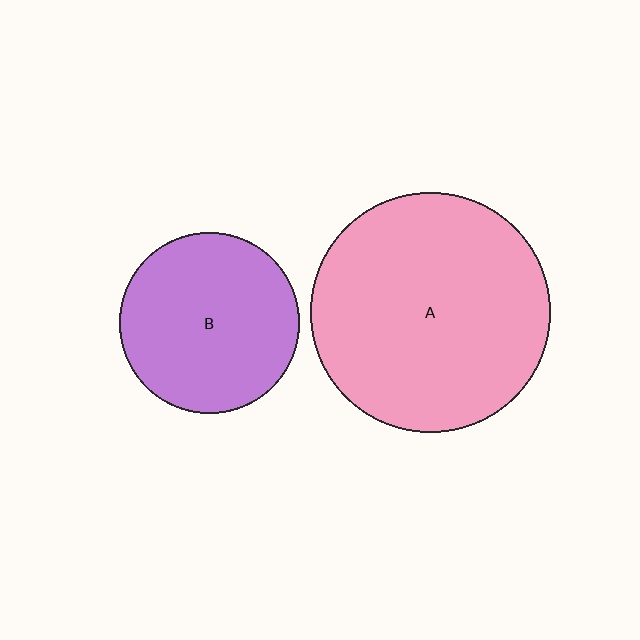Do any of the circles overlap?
No, none of the circles overlap.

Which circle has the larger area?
Circle A (pink).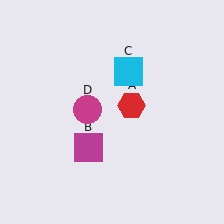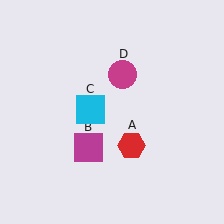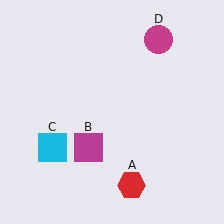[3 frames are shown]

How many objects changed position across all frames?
3 objects changed position: red hexagon (object A), cyan square (object C), magenta circle (object D).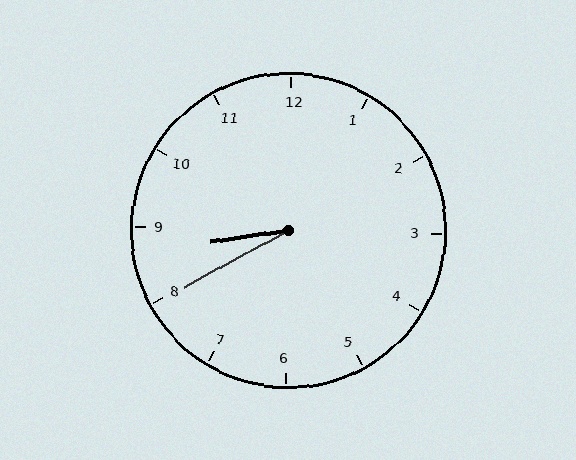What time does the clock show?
8:40.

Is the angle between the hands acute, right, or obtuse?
It is acute.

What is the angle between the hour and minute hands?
Approximately 20 degrees.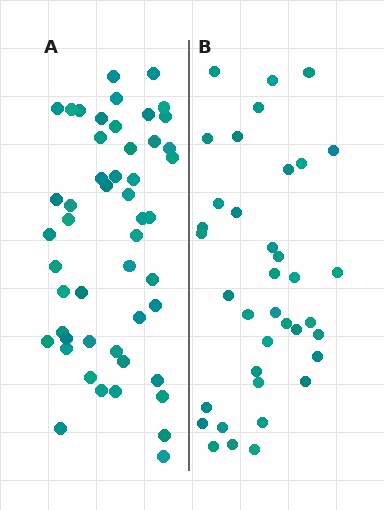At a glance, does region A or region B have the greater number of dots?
Region A (the left region) has more dots.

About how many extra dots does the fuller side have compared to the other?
Region A has approximately 15 more dots than region B.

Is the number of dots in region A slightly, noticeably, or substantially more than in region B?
Region A has noticeably more, but not dramatically so. The ratio is roughly 1.4 to 1.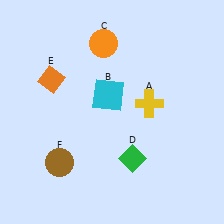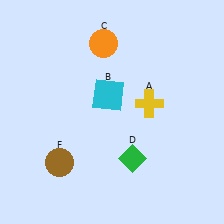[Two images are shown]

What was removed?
The orange diamond (E) was removed in Image 2.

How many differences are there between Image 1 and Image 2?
There is 1 difference between the two images.